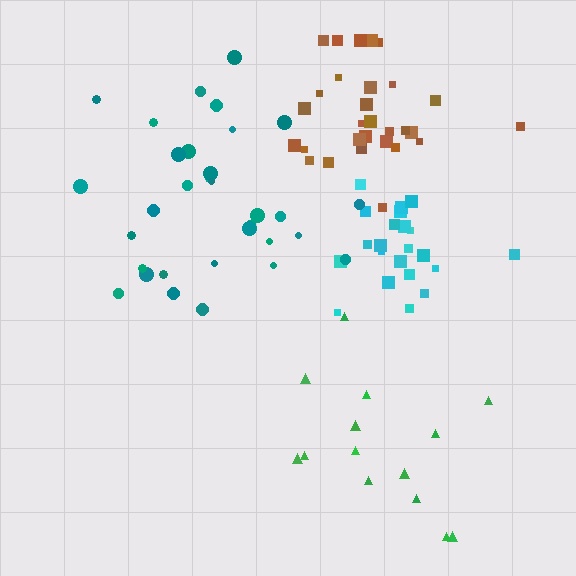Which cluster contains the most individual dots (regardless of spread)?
Teal (33).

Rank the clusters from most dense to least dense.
cyan, brown, teal, green.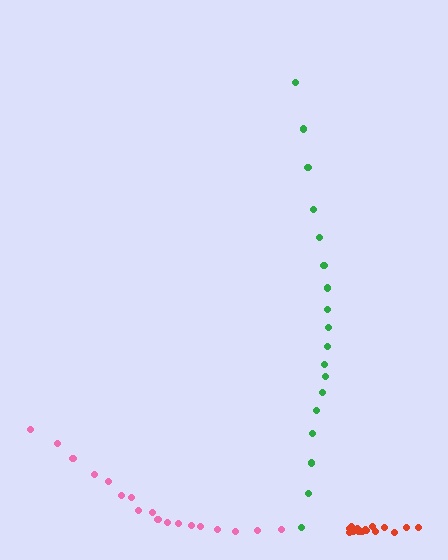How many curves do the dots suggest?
There are 3 distinct paths.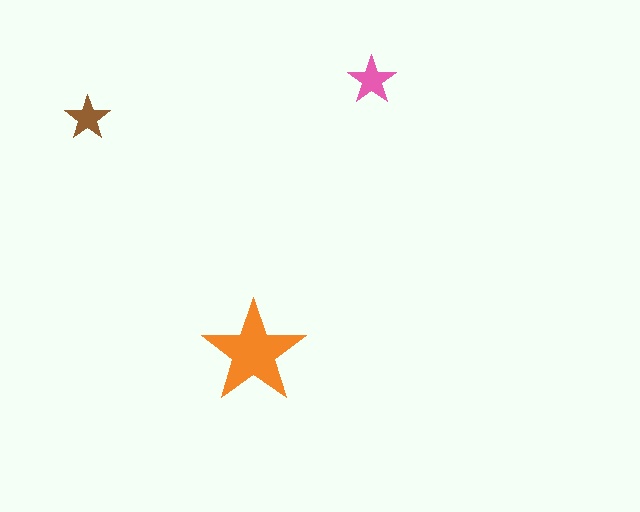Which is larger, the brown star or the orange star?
The orange one.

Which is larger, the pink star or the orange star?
The orange one.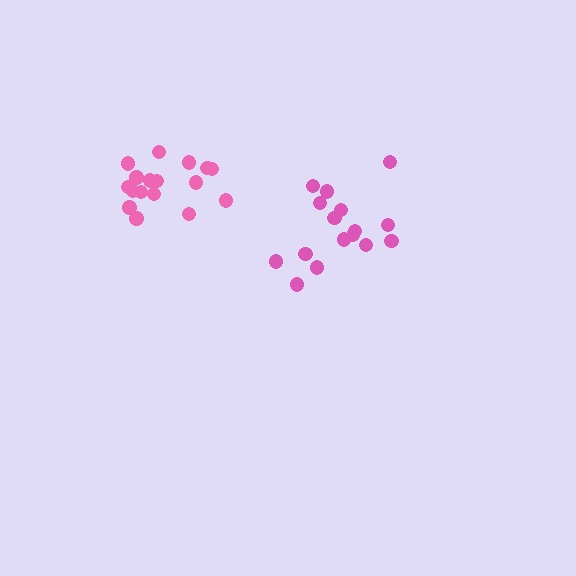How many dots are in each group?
Group 1: 16 dots, Group 2: 17 dots (33 total).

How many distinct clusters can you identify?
There are 2 distinct clusters.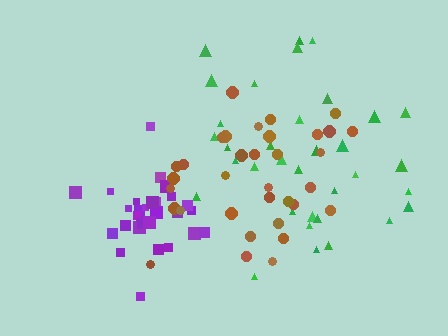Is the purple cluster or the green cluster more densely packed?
Purple.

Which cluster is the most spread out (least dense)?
Green.